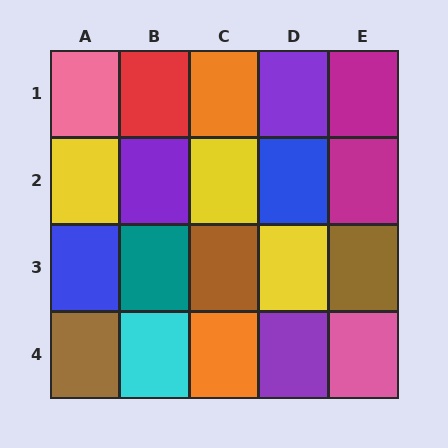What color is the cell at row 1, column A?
Pink.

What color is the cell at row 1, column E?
Magenta.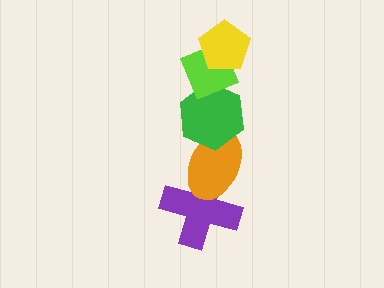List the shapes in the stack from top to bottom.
From top to bottom: the yellow pentagon, the lime diamond, the green hexagon, the orange ellipse, the purple cross.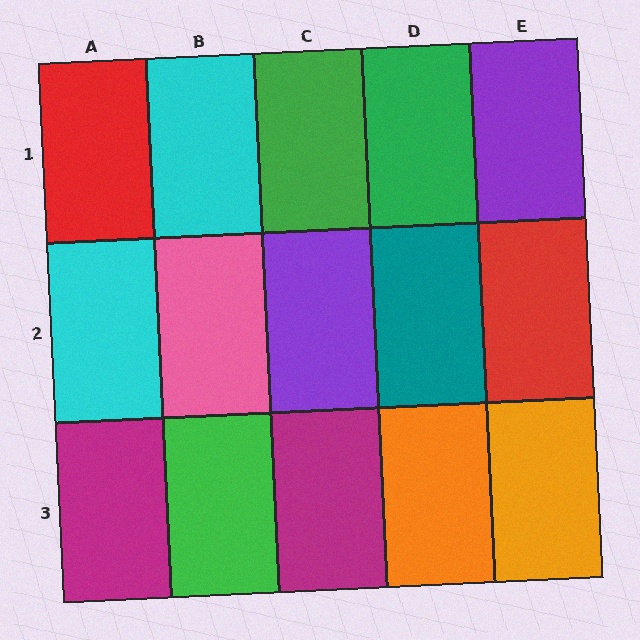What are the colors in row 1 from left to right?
Red, cyan, green, green, purple.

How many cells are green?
3 cells are green.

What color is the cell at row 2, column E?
Red.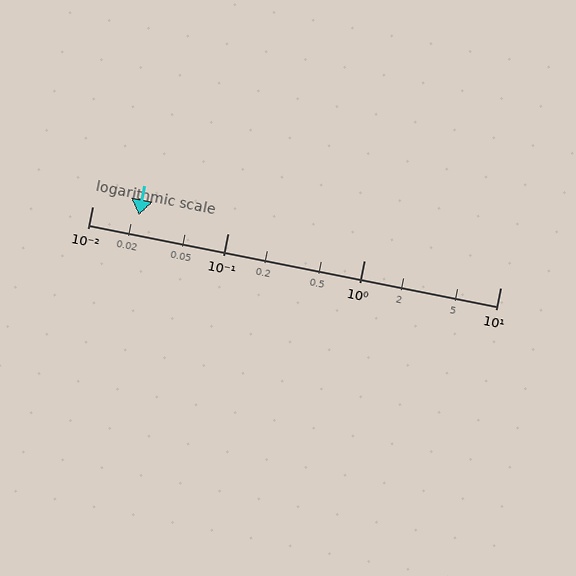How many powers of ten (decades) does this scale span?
The scale spans 3 decades, from 0.01 to 10.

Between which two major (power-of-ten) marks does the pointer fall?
The pointer is between 0.01 and 0.1.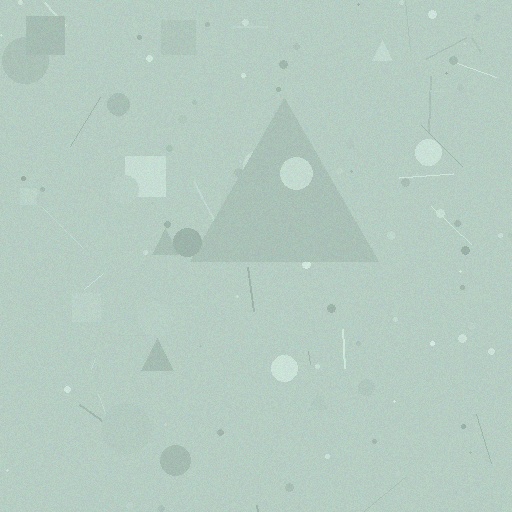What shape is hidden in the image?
A triangle is hidden in the image.